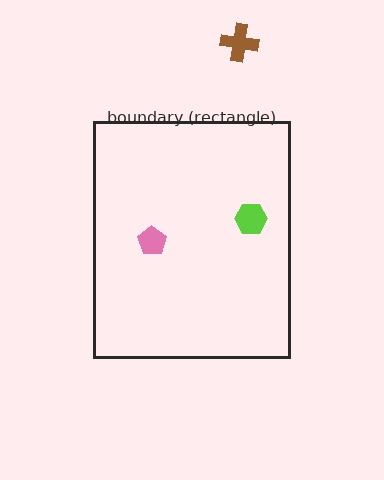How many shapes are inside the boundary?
2 inside, 1 outside.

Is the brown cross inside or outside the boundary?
Outside.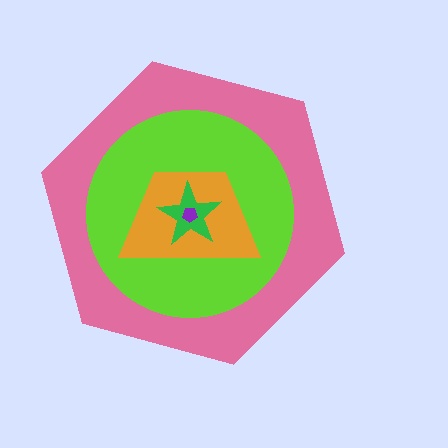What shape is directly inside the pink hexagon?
The lime circle.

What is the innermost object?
The purple pentagon.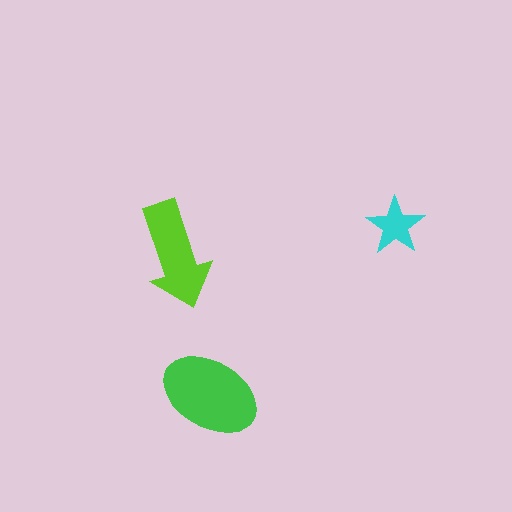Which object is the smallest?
The cyan star.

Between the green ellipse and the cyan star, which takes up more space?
The green ellipse.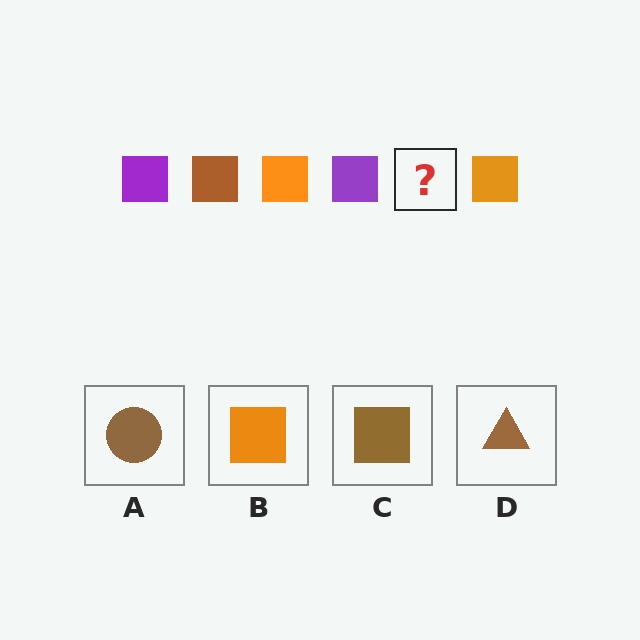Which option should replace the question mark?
Option C.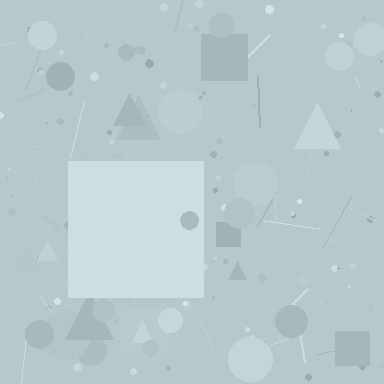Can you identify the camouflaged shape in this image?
The camouflaged shape is a square.